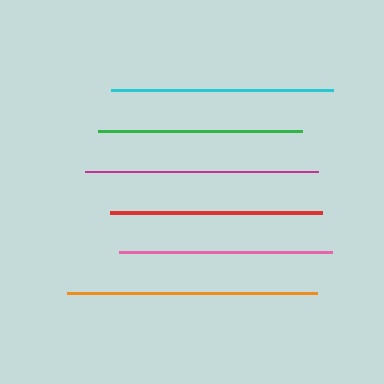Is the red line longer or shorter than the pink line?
The pink line is longer than the red line.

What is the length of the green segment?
The green segment is approximately 204 pixels long.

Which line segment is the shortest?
The green line is the shortest at approximately 204 pixels.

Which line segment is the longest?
The orange line is the longest at approximately 249 pixels.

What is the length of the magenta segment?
The magenta segment is approximately 233 pixels long.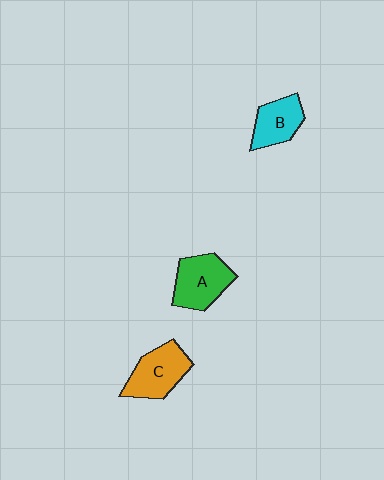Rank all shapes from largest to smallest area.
From largest to smallest: A (green), C (orange), B (cyan).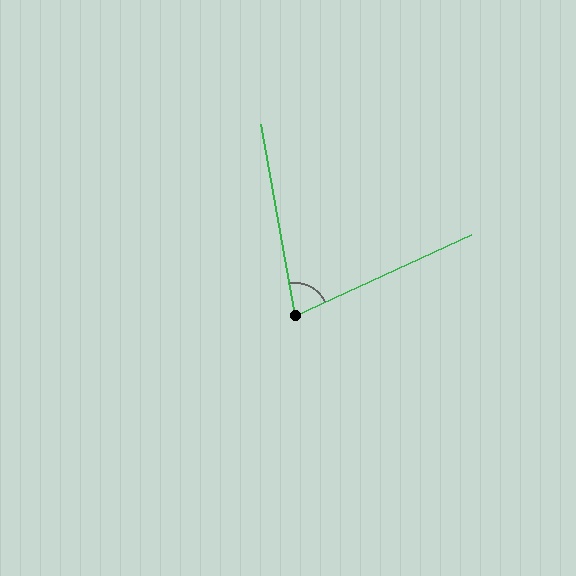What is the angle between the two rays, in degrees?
Approximately 75 degrees.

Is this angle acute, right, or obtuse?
It is acute.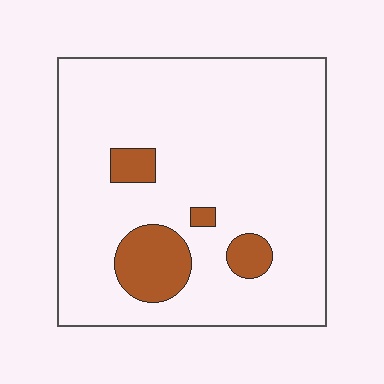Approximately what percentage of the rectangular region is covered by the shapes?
Approximately 10%.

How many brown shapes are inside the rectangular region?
4.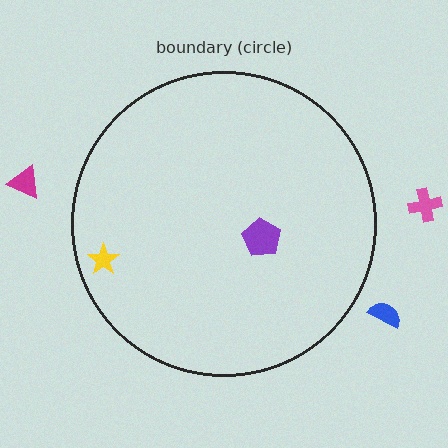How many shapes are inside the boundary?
2 inside, 3 outside.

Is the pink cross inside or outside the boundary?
Outside.